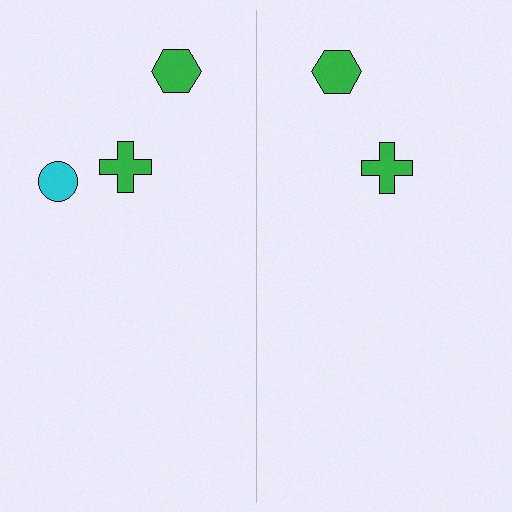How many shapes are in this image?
There are 5 shapes in this image.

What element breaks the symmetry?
A cyan circle is missing from the right side.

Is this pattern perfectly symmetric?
No, the pattern is not perfectly symmetric. A cyan circle is missing from the right side.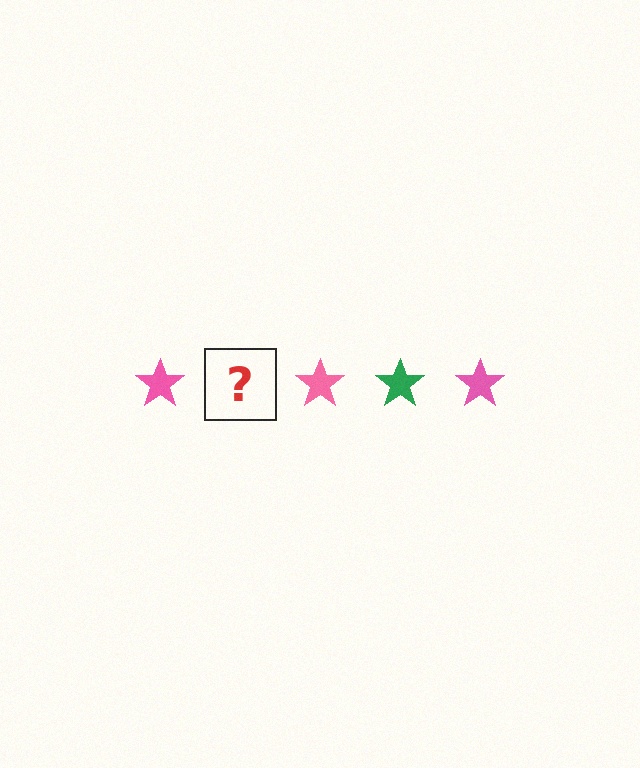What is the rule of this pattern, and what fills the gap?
The rule is that the pattern cycles through pink, green stars. The gap should be filled with a green star.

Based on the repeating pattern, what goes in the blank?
The blank should be a green star.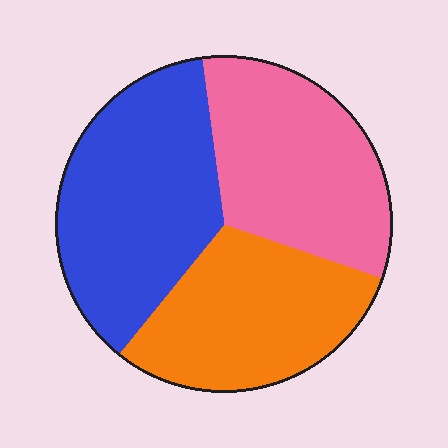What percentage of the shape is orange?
Orange takes up about one third (1/3) of the shape.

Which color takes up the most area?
Blue, at roughly 35%.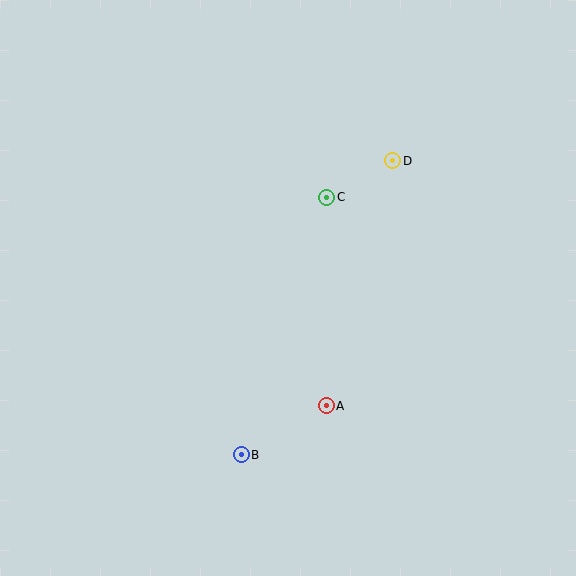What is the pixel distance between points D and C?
The distance between D and C is 75 pixels.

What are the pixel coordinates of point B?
Point B is at (241, 455).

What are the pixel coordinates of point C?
Point C is at (327, 197).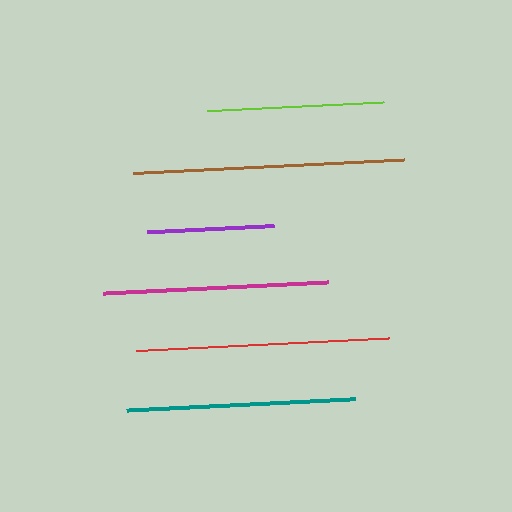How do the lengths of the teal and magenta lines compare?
The teal and magenta lines are approximately the same length.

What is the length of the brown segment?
The brown segment is approximately 272 pixels long.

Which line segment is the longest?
The brown line is the longest at approximately 272 pixels.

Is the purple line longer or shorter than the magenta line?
The magenta line is longer than the purple line.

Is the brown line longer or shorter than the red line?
The brown line is longer than the red line.